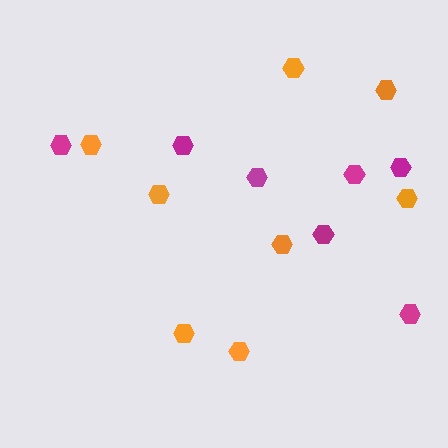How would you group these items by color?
There are 2 groups: one group of magenta hexagons (7) and one group of orange hexagons (8).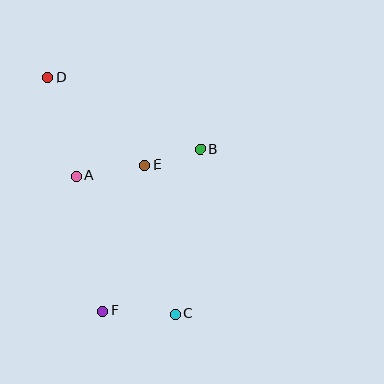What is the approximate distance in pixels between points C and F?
The distance between C and F is approximately 73 pixels.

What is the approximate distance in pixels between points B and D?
The distance between B and D is approximately 169 pixels.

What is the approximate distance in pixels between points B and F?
The distance between B and F is approximately 189 pixels.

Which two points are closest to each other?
Points B and E are closest to each other.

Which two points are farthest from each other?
Points C and D are farthest from each other.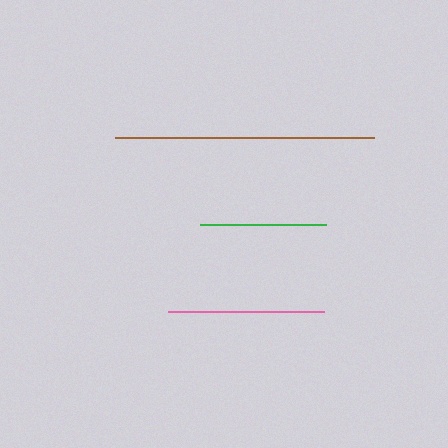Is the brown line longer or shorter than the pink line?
The brown line is longer than the pink line.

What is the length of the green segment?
The green segment is approximately 126 pixels long.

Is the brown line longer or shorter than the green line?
The brown line is longer than the green line.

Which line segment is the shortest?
The green line is the shortest at approximately 126 pixels.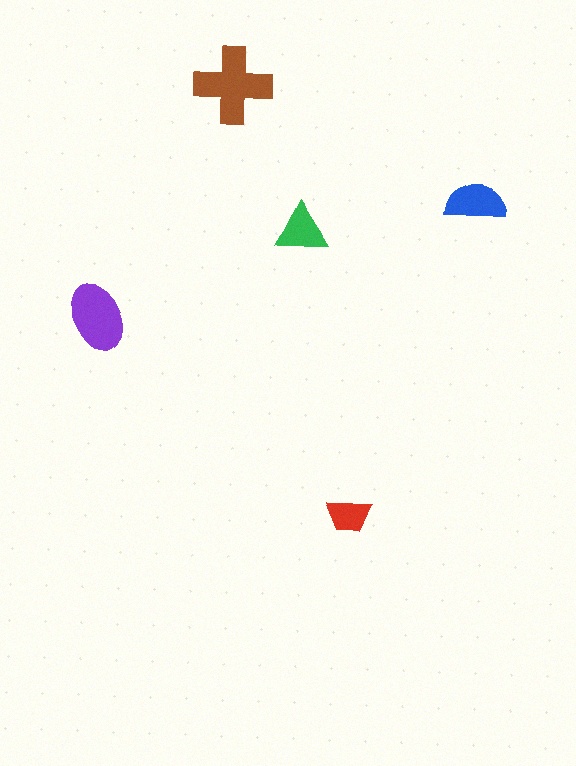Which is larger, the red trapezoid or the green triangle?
The green triangle.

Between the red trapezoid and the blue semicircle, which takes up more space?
The blue semicircle.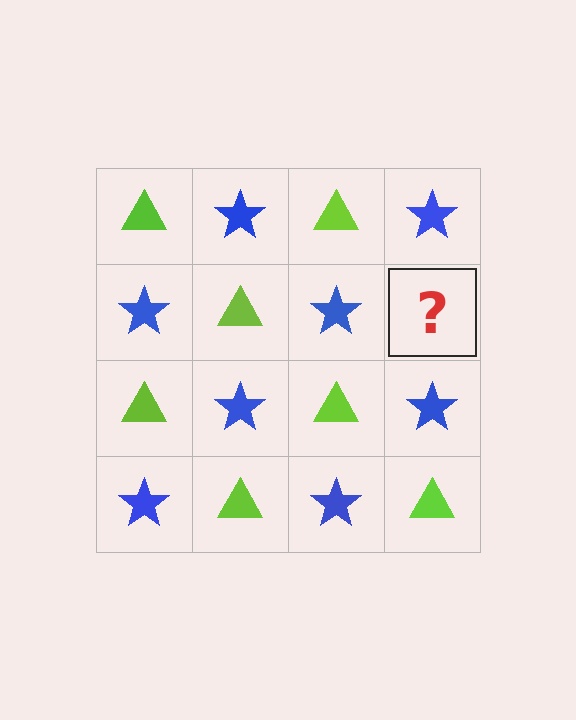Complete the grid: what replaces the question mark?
The question mark should be replaced with a lime triangle.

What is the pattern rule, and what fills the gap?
The rule is that it alternates lime triangle and blue star in a checkerboard pattern. The gap should be filled with a lime triangle.